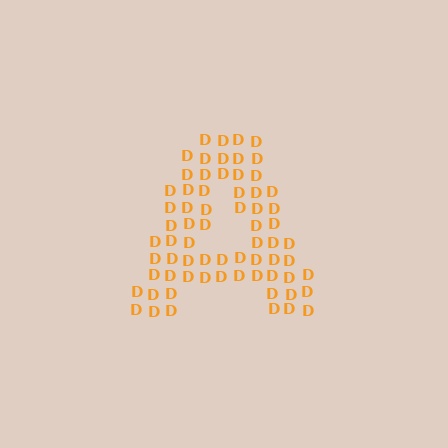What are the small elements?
The small elements are letter D's.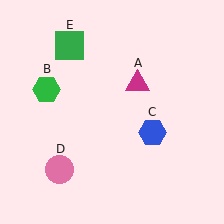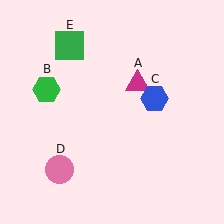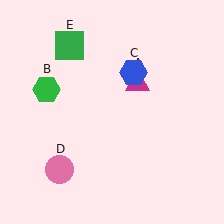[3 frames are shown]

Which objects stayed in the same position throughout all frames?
Magenta triangle (object A) and green hexagon (object B) and pink circle (object D) and green square (object E) remained stationary.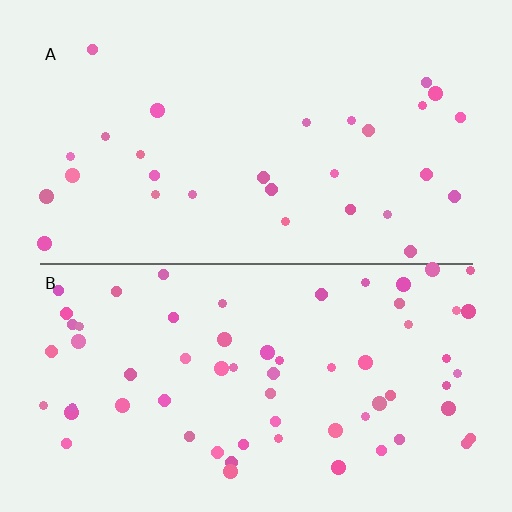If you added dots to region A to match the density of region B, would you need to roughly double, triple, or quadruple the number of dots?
Approximately double.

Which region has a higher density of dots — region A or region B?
B (the bottom).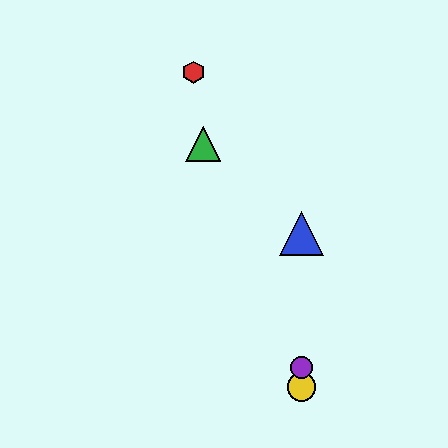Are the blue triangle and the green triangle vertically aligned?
No, the blue triangle is at x≈301 and the green triangle is at x≈203.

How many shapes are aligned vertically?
3 shapes (the blue triangle, the yellow circle, the purple circle) are aligned vertically.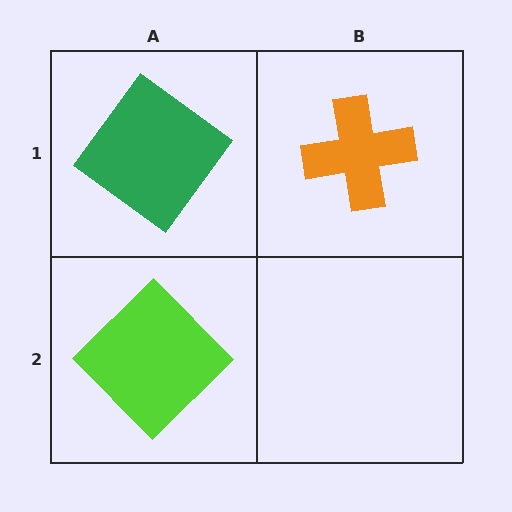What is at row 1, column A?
A green diamond.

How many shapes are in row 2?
1 shape.